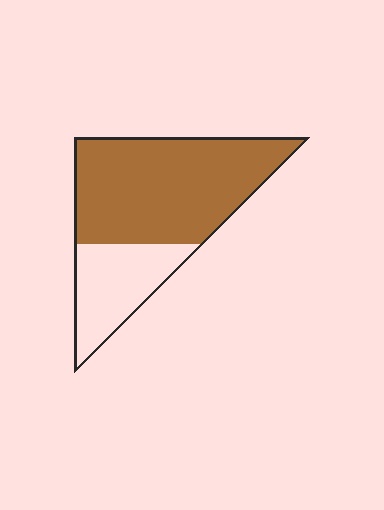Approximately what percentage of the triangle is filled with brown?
Approximately 70%.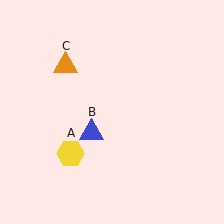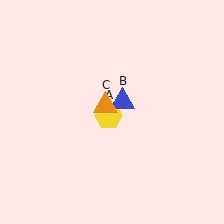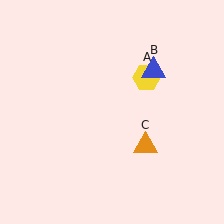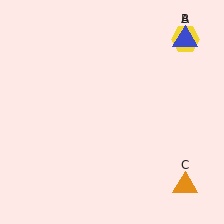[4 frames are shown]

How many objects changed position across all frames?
3 objects changed position: yellow hexagon (object A), blue triangle (object B), orange triangle (object C).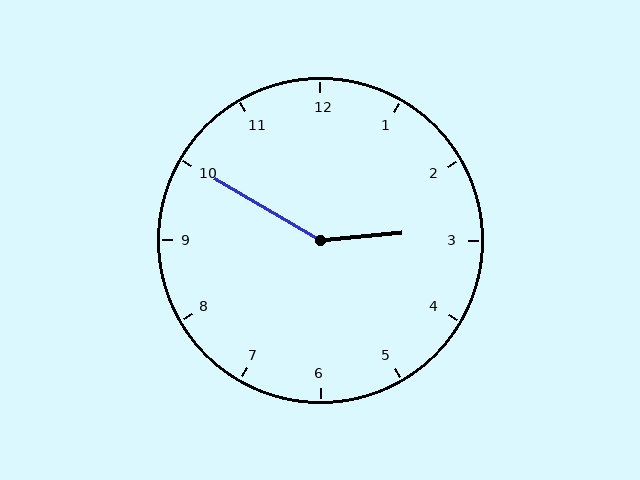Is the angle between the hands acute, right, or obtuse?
It is obtuse.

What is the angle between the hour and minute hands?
Approximately 145 degrees.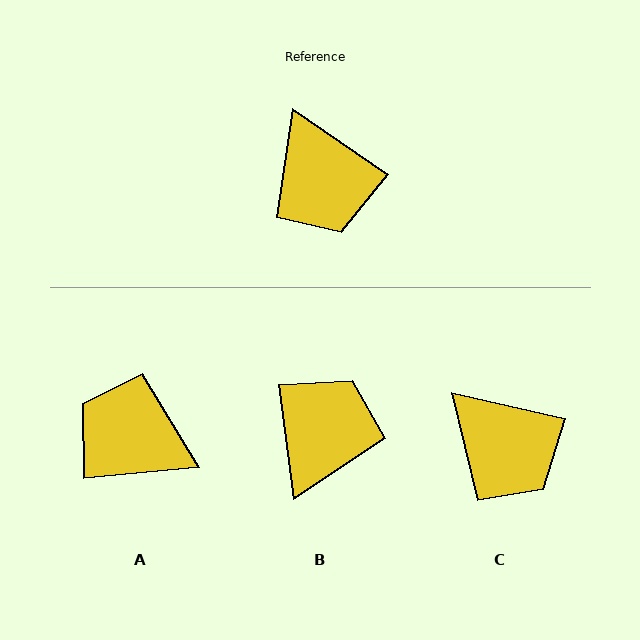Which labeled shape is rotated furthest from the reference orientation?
A, about 140 degrees away.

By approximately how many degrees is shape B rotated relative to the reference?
Approximately 132 degrees counter-clockwise.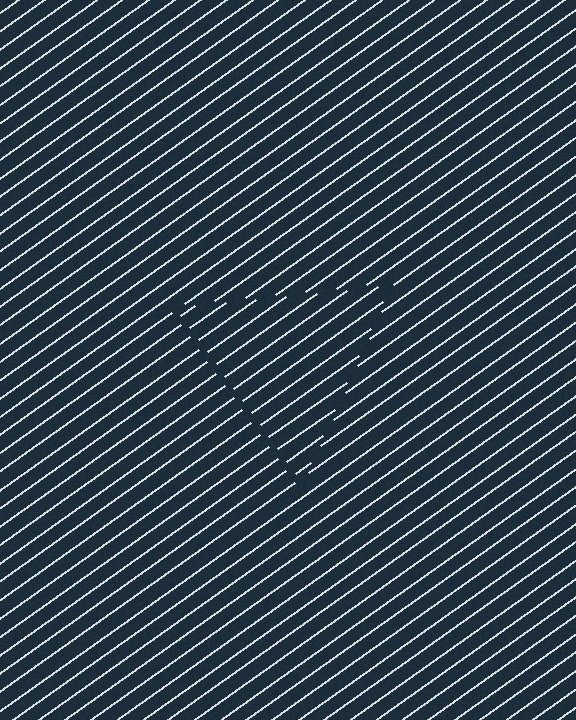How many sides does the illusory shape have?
3 sides — the line-ends trace a triangle.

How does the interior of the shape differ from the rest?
The interior of the shape contains the same grating, shifted by half a period — the contour is defined by the phase discontinuity where line-ends from the inner and outer gratings abut.